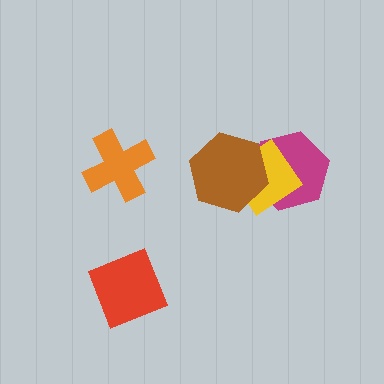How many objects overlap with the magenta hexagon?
2 objects overlap with the magenta hexagon.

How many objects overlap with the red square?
0 objects overlap with the red square.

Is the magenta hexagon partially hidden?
Yes, it is partially covered by another shape.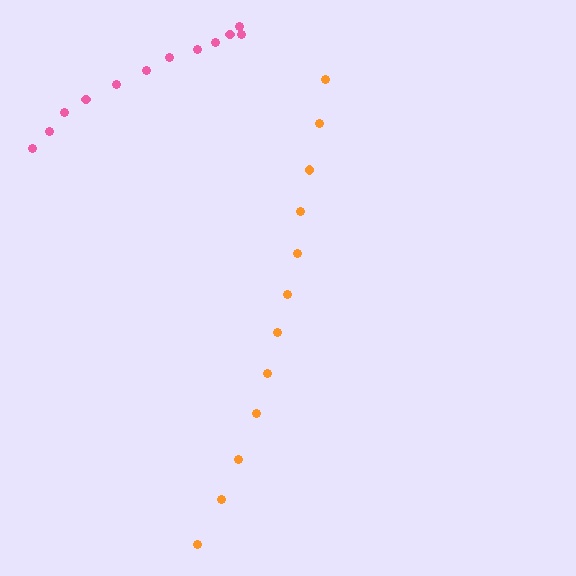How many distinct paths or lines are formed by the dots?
There are 2 distinct paths.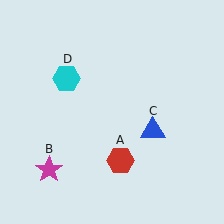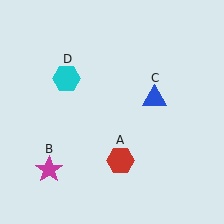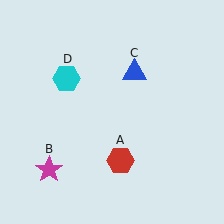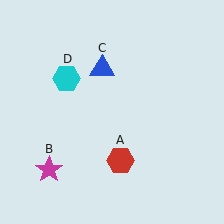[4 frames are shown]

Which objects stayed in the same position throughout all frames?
Red hexagon (object A) and magenta star (object B) and cyan hexagon (object D) remained stationary.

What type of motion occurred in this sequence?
The blue triangle (object C) rotated counterclockwise around the center of the scene.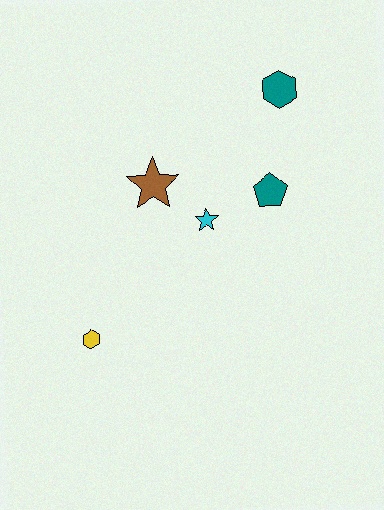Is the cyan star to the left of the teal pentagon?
Yes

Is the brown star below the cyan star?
No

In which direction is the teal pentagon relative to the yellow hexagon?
The teal pentagon is to the right of the yellow hexagon.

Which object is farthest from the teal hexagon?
The yellow hexagon is farthest from the teal hexagon.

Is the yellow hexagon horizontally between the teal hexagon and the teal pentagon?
No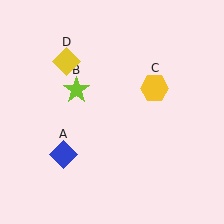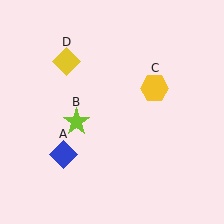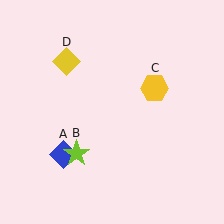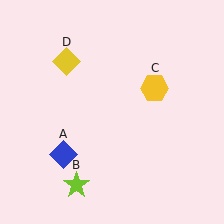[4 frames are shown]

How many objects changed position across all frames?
1 object changed position: lime star (object B).